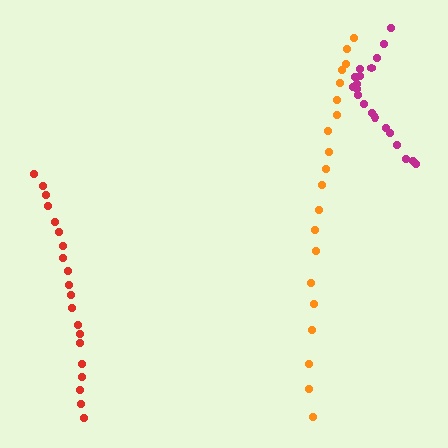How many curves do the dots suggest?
There are 3 distinct paths.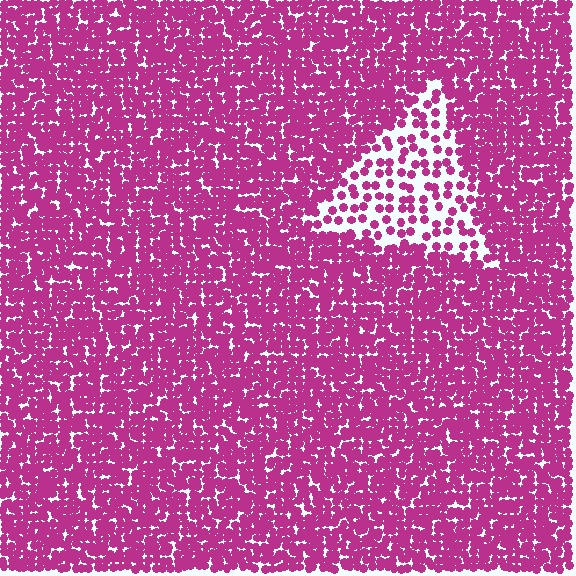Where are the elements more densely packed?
The elements are more densely packed outside the triangle boundary.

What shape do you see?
I see a triangle.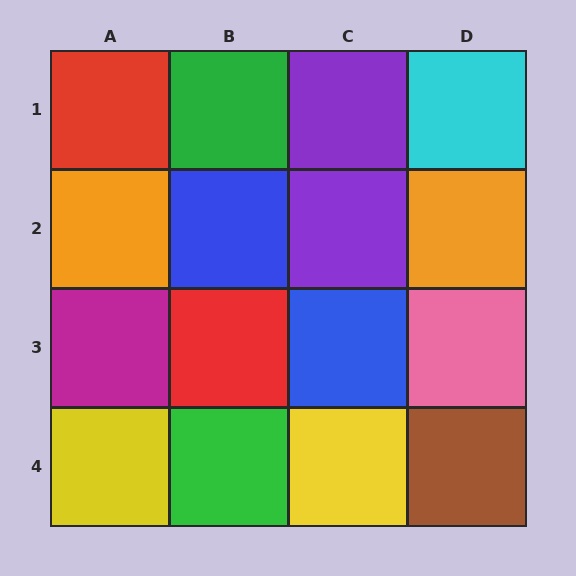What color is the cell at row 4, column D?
Brown.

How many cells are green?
2 cells are green.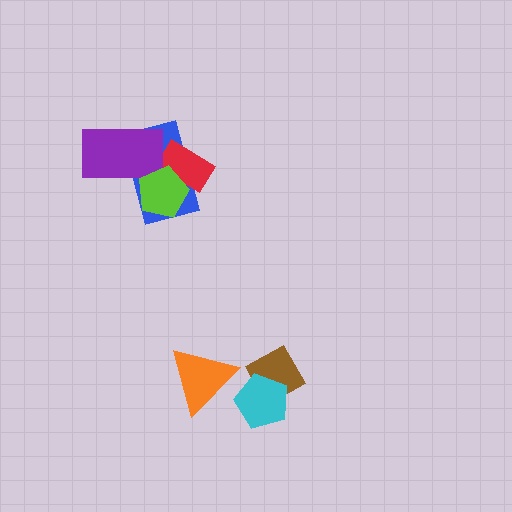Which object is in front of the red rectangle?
The lime pentagon is in front of the red rectangle.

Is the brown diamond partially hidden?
Yes, it is partially covered by another shape.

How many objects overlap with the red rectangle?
2 objects overlap with the red rectangle.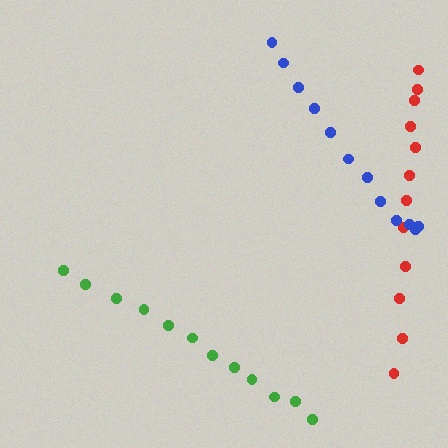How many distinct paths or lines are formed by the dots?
There are 3 distinct paths.